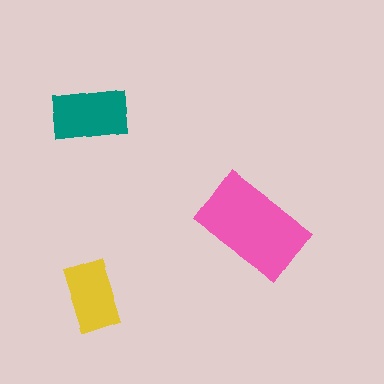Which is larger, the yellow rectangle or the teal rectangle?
The teal one.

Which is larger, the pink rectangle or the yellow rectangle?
The pink one.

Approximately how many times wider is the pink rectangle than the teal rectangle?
About 1.5 times wider.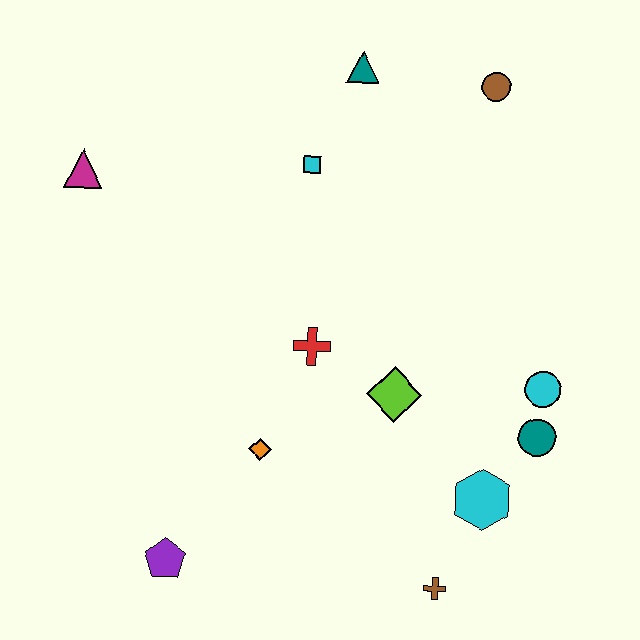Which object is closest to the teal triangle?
The cyan square is closest to the teal triangle.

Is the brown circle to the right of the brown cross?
Yes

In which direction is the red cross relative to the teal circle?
The red cross is to the left of the teal circle.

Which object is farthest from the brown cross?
The magenta triangle is farthest from the brown cross.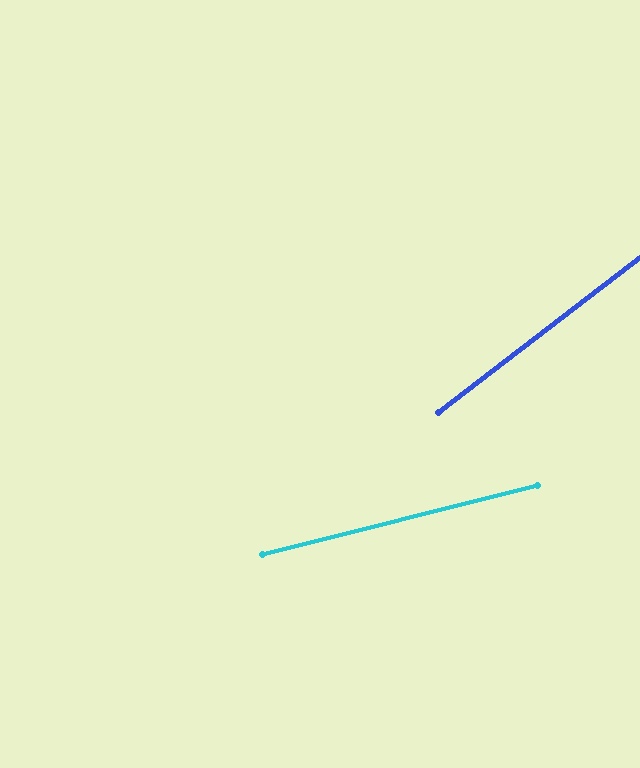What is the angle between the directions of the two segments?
Approximately 23 degrees.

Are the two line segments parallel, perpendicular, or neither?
Neither parallel nor perpendicular — they differ by about 23°.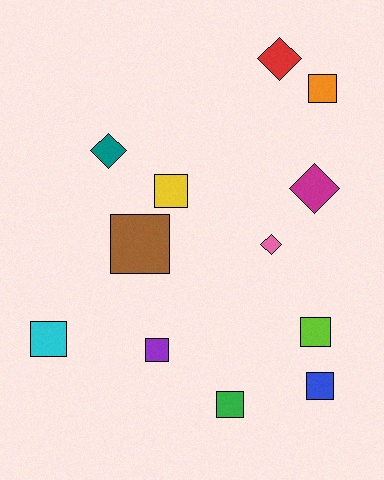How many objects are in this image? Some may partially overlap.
There are 12 objects.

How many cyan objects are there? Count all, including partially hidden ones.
There is 1 cyan object.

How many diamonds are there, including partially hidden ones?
There are 4 diamonds.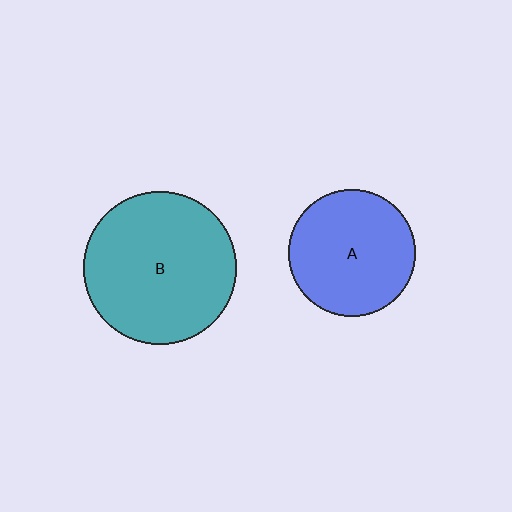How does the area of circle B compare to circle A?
Approximately 1.4 times.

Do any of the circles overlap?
No, none of the circles overlap.